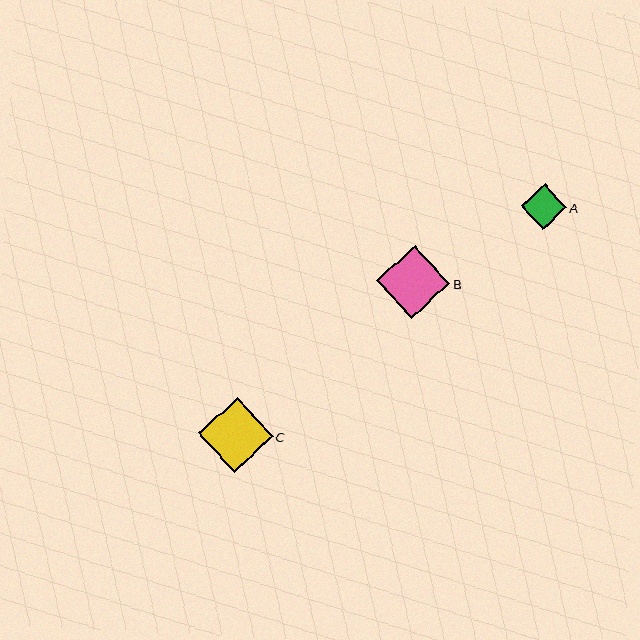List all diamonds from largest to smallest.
From largest to smallest: C, B, A.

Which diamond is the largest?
Diamond C is the largest with a size of approximately 74 pixels.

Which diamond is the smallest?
Diamond A is the smallest with a size of approximately 45 pixels.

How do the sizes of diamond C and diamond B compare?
Diamond C and diamond B are approximately the same size.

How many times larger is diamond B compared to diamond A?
Diamond B is approximately 1.6 times the size of diamond A.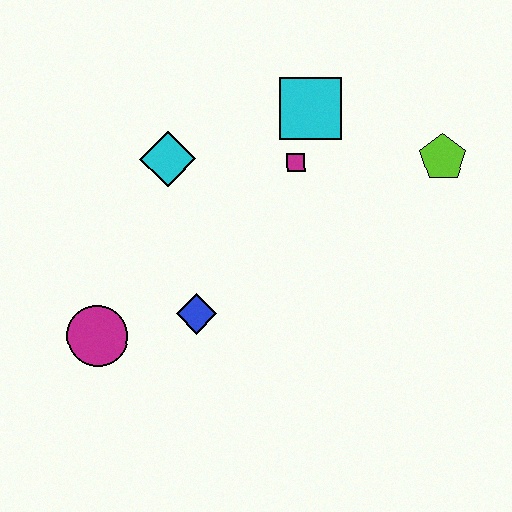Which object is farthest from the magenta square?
The magenta circle is farthest from the magenta square.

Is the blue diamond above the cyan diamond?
No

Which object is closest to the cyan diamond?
The magenta square is closest to the cyan diamond.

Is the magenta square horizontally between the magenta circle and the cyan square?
Yes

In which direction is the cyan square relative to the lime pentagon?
The cyan square is to the left of the lime pentagon.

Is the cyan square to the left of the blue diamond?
No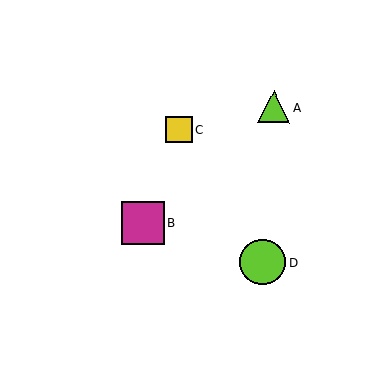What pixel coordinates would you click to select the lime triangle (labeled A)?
Click at (274, 107) to select the lime triangle A.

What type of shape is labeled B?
Shape B is a magenta square.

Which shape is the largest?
The lime circle (labeled D) is the largest.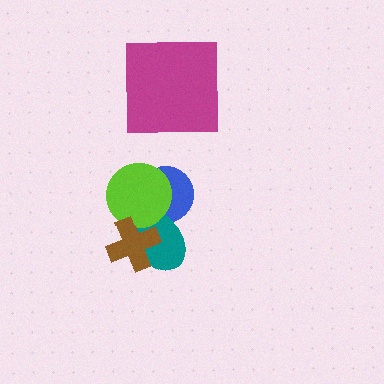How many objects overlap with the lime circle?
3 objects overlap with the lime circle.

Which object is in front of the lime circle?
The brown cross is in front of the lime circle.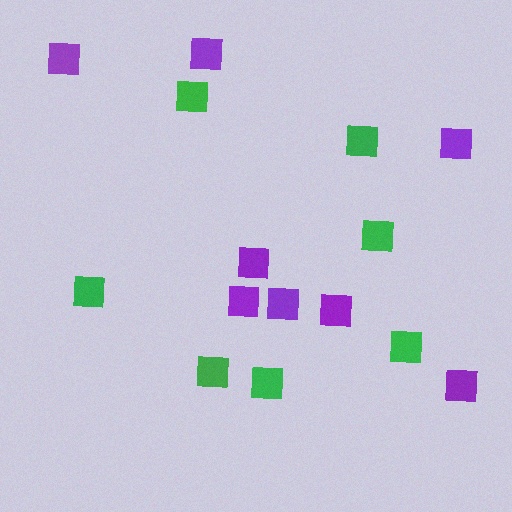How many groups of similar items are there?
There are 2 groups: one group of purple squares (8) and one group of green squares (7).